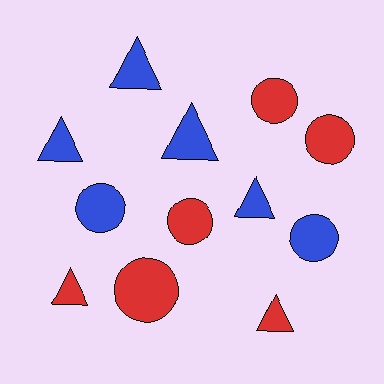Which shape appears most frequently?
Triangle, with 6 objects.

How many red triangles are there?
There are 2 red triangles.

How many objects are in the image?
There are 12 objects.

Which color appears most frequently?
Blue, with 6 objects.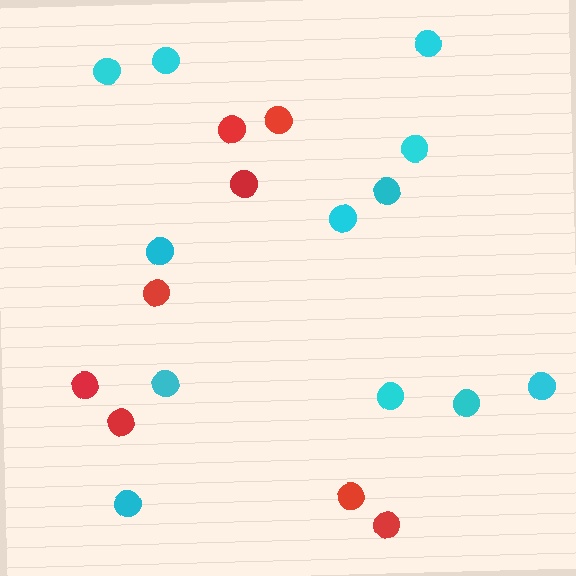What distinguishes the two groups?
There are 2 groups: one group of cyan circles (12) and one group of red circles (8).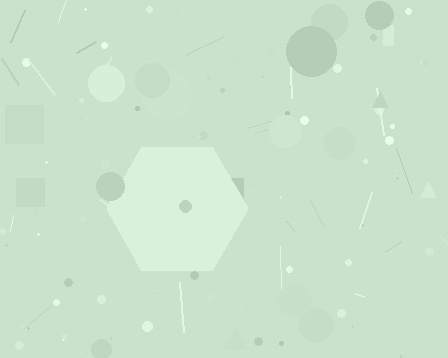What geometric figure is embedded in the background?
A hexagon is embedded in the background.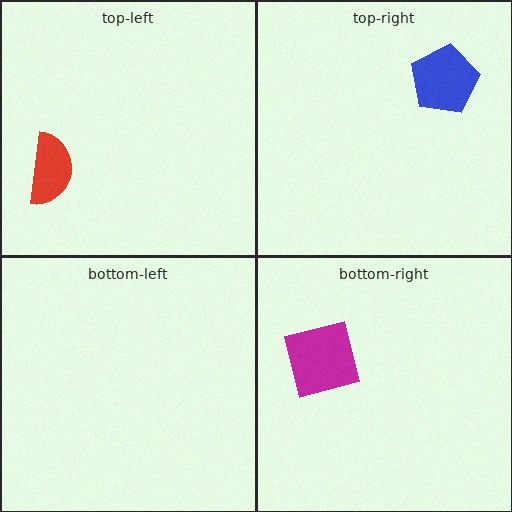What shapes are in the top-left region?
The red semicircle.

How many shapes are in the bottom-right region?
1.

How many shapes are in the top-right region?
1.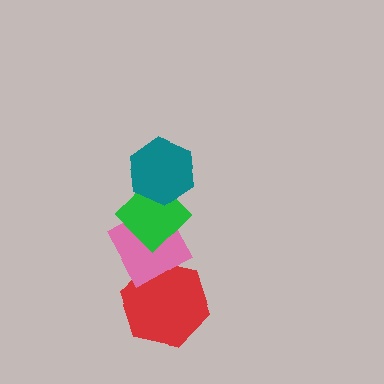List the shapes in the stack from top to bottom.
From top to bottom: the teal hexagon, the green diamond, the pink diamond, the red hexagon.